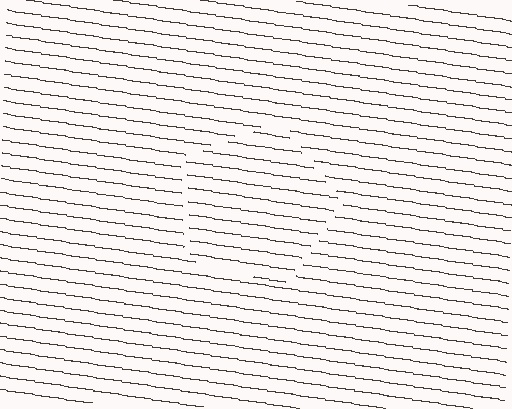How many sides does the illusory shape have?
5 sides — the line-ends trace a pentagon.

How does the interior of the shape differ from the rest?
The interior of the shape contains the same grating, shifted by half a period — the contour is defined by the phase discontinuity where line-ends from the inner and outer gratings abut.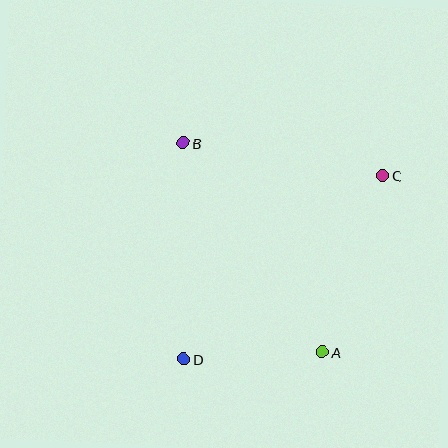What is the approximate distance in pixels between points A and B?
The distance between A and B is approximately 251 pixels.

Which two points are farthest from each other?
Points C and D are farthest from each other.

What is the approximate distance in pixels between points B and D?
The distance between B and D is approximately 216 pixels.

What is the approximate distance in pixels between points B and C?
The distance between B and C is approximately 202 pixels.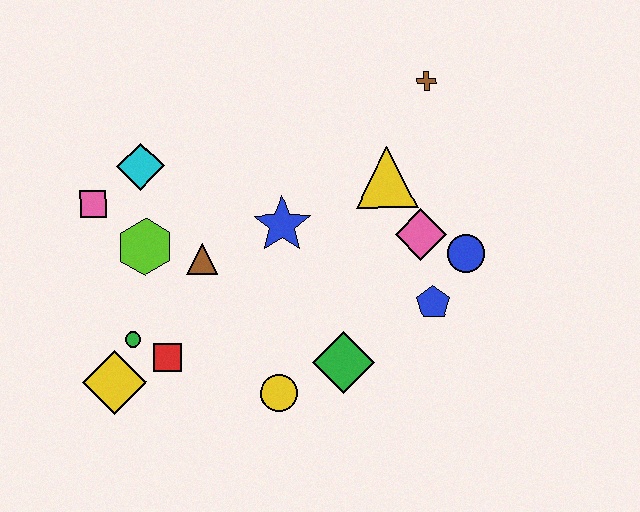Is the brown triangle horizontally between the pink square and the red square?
No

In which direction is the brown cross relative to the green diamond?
The brown cross is above the green diamond.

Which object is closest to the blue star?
The brown triangle is closest to the blue star.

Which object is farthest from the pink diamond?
The yellow diamond is farthest from the pink diamond.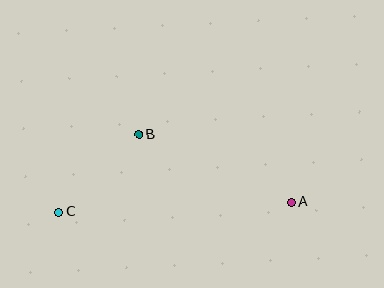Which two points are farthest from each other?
Points A and C are farthest from each other.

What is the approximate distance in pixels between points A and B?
The distance between A and B is approximately 167 pixels.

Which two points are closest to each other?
Points B and C are closest to each other.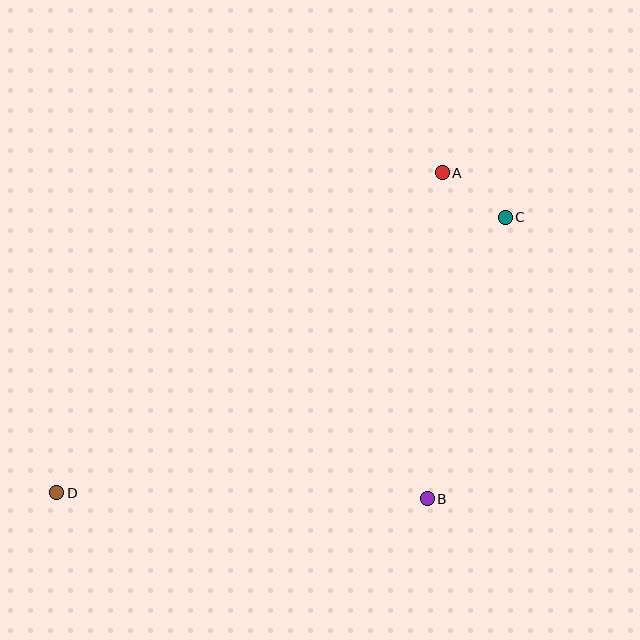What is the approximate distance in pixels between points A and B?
The distance between A and B is approximately 326 pixels.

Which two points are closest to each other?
Points A and C are closest to each other.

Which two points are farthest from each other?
Points C and D are farthest from each other.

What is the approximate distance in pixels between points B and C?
The distance between B and C is approximately 292 pixels.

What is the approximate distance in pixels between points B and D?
The distance between B and D is approximately 371 pixels.